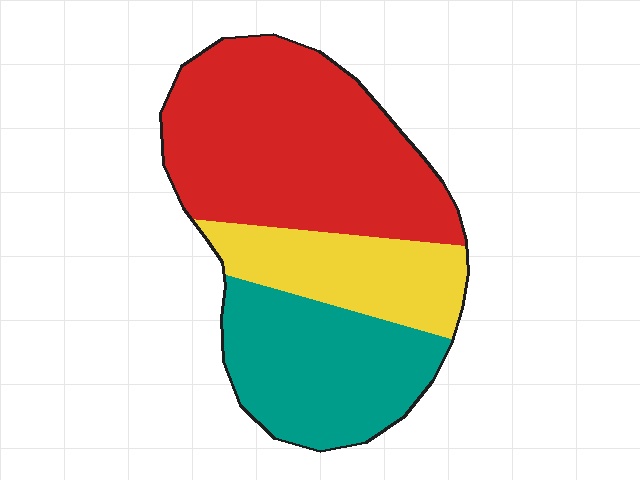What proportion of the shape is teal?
Teal takes up between a quarter and a half of the shape.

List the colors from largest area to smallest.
From largest to smallest: red, teal, yellow.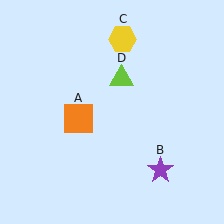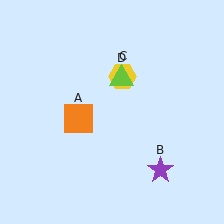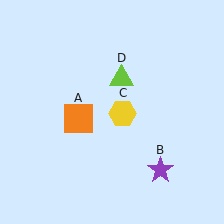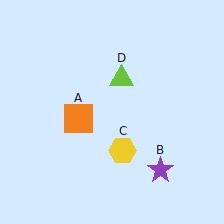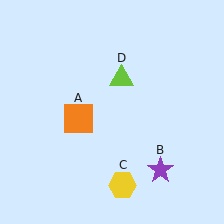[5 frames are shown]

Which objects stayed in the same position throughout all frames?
Orange square (object A) and purple star (object B) and lime triangle (object D) remained stationary.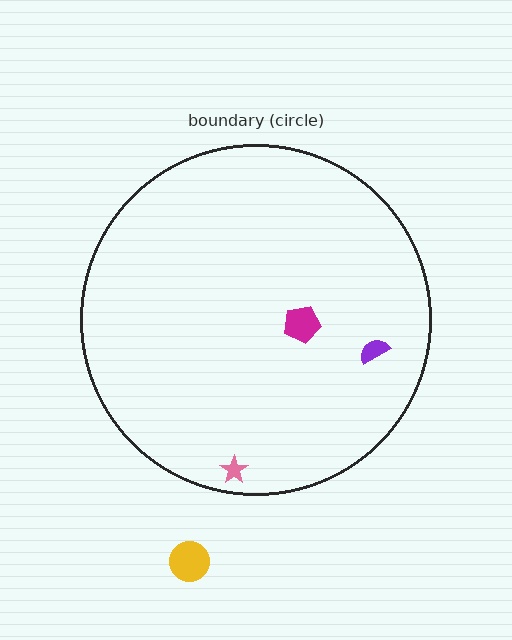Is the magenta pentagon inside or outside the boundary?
Inside.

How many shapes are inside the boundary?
3 inside, 1 outside.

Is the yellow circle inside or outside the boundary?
Outside.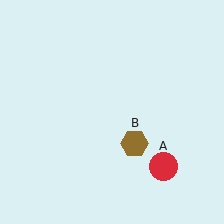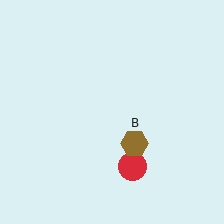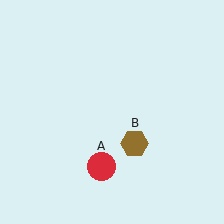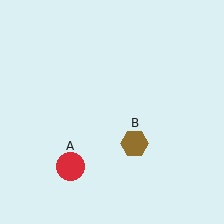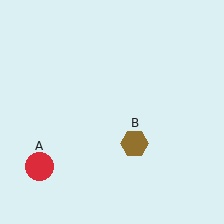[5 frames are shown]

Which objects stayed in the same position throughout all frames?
Brown hexagon (object B) remained stationary.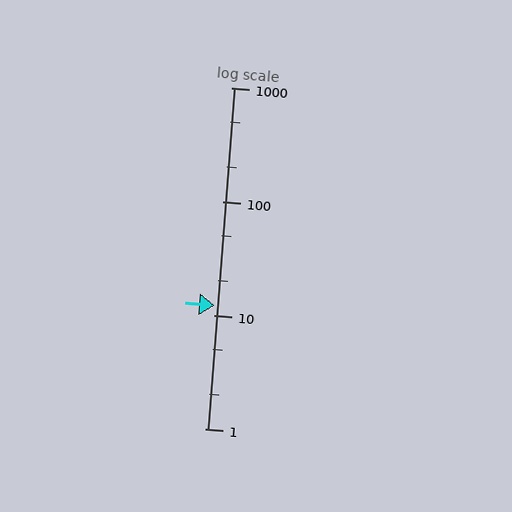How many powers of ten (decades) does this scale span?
The scale spans 3 decades, from 1 to 1000.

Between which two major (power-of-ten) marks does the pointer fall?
The pointer is between 10 and 100.